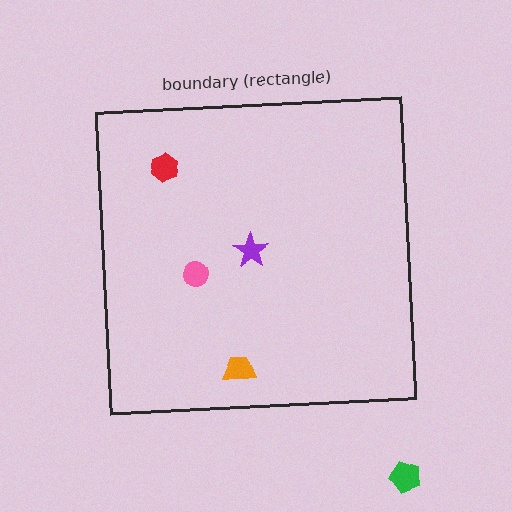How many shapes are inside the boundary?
4 inside, 1 outside.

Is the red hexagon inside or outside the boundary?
Inside.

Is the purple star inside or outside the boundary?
Inside.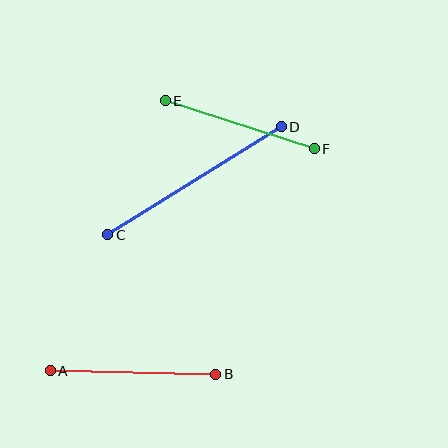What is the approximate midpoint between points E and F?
The midpoint is at approximately (240, 125) pixels.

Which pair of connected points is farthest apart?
Points C and D are farthest apart.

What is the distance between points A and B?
The distance is approximately 166 pixels.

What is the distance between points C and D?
The distance is approximately 205 pixels.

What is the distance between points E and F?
The distance is approximately 157 pixels.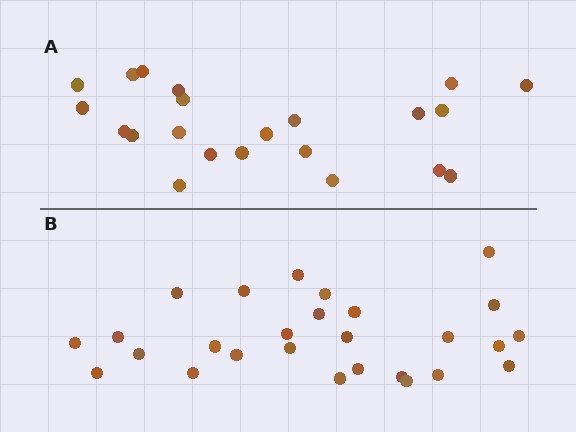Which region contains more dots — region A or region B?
Region B (the bottom region) has more dots.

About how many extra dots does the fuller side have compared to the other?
Region B has about 5 more dots than region A.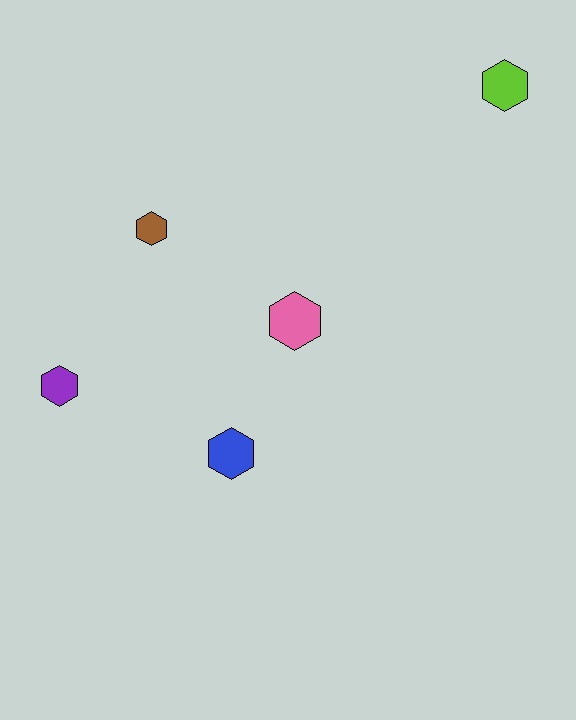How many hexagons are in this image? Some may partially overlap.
There are 5 hexagons.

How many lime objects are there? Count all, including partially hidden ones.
There is 1 lime object.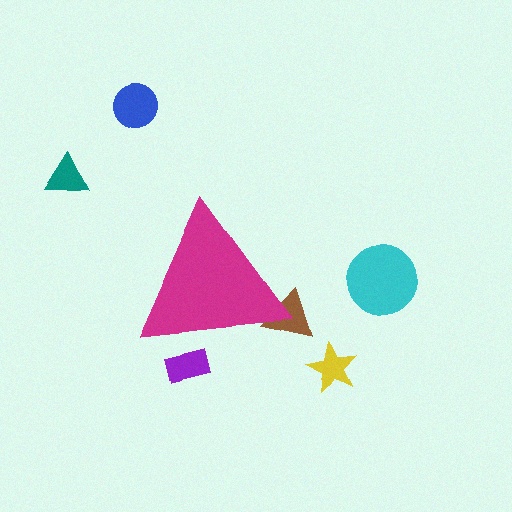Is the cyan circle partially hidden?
No, the cyan circle is fully visible.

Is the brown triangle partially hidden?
Yes, the brown triangle is partially hidden behind the magenta triangle.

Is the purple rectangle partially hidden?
Yes, the purple rectangle is partially hidden behind the magenta triangle.